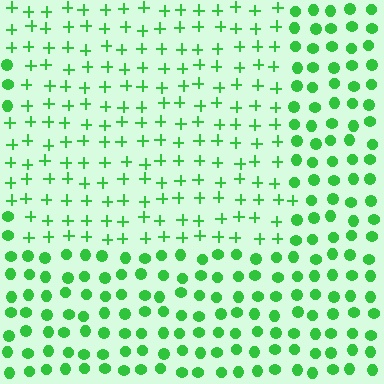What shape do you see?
I see a rectangle.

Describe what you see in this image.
The image is filled with small green elements arranged in a uniform grid. A rectangle-shaped region contains plus signs, while the surrounding area contains circles. The boundary is defined purely by the change in element shape.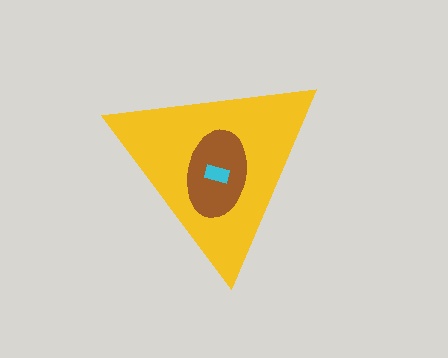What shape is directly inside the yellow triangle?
The brown ellipse.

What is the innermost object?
The cyan rectangle.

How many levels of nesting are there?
3.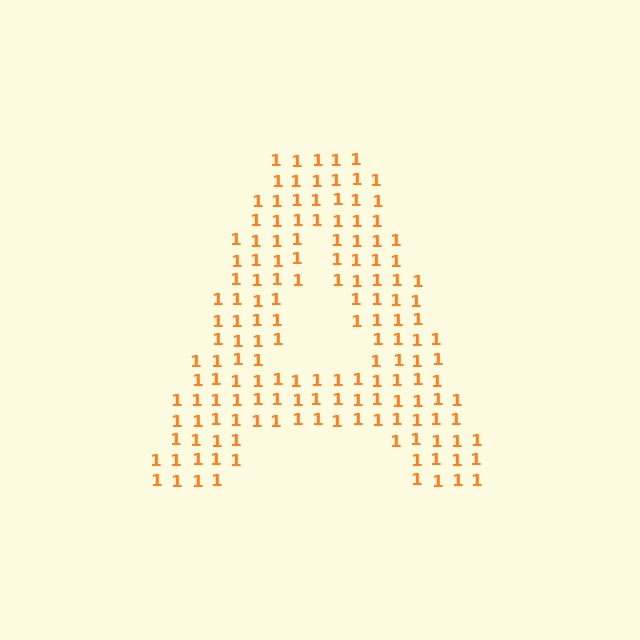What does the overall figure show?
The overall figure shows the letter A.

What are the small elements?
The small elements are digit 1's.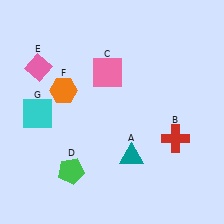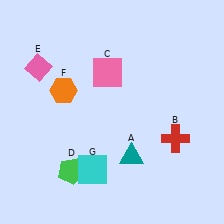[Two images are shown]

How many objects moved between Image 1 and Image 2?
1 object moved between the two images.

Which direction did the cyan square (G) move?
The cyan square (G) moved down.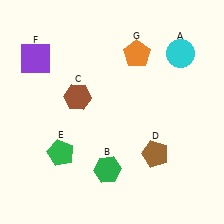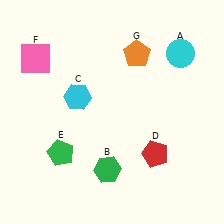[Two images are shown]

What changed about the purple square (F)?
In Image 1, F is purple. In Image 2, it changed to pink.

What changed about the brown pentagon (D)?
In Image 1, D is brown. In Image 2, it changed to red.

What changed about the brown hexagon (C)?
In Image 1, C is brown. In Image 2, it changed to cyan.